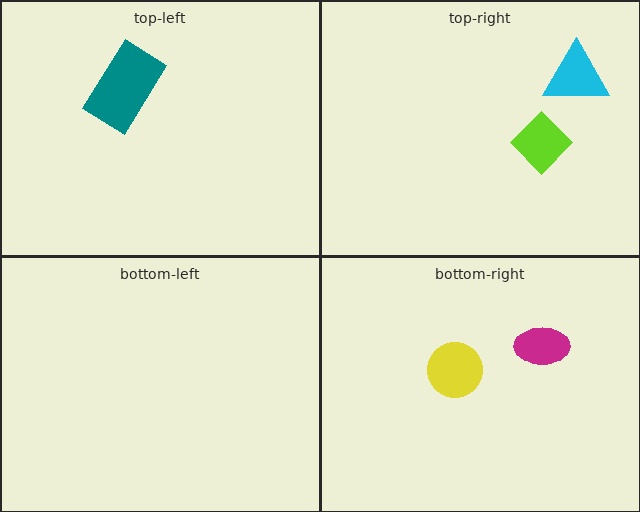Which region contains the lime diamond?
The top-right region.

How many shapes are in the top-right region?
2.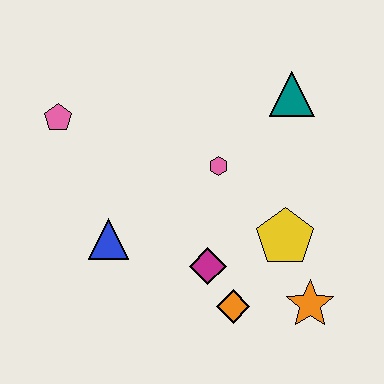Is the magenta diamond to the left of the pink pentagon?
No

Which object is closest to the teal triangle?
The pink hexagon is closest to the teal triangle.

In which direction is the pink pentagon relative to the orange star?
The pink pentagon is to the left of the orange star.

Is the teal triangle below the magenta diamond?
No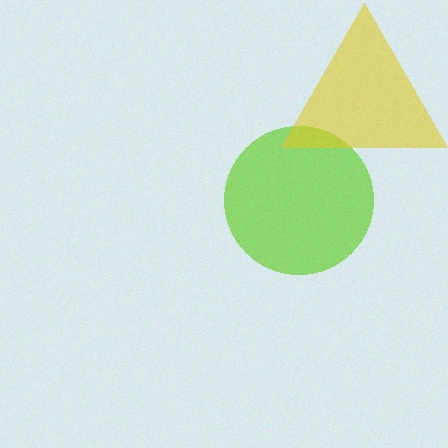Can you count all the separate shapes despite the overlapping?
Yes, there are 2 separate shapes.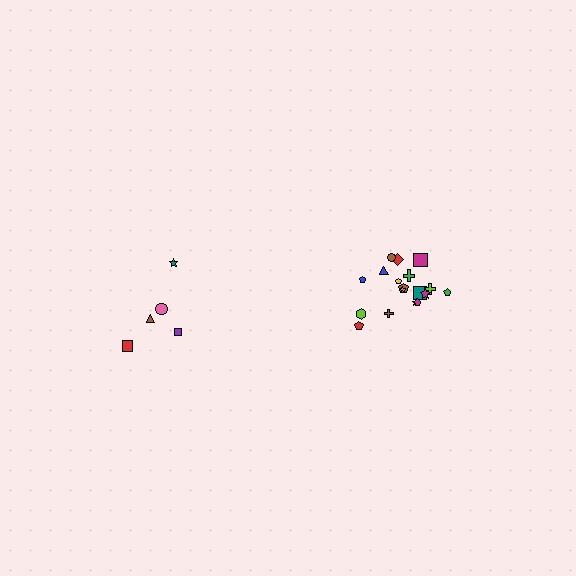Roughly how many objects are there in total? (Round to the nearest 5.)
Roughly 25 objects in total.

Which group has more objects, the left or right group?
The right group.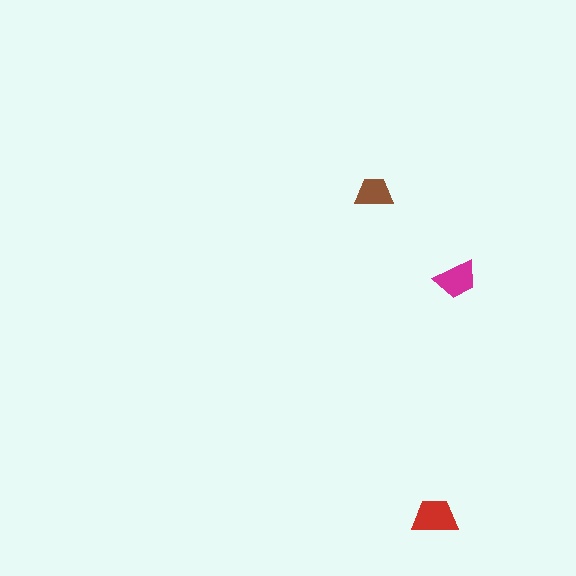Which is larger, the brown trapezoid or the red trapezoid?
The red one.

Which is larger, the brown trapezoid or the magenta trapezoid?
The magenta one.